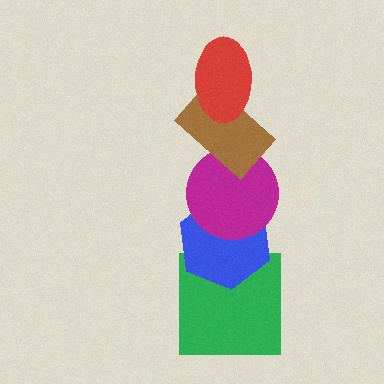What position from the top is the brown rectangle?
The brown rectangle is 2nd from the top.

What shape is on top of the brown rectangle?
The red ellipse is on top of the brown rectangle.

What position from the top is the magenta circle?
The magenta circle is 3rd from the top.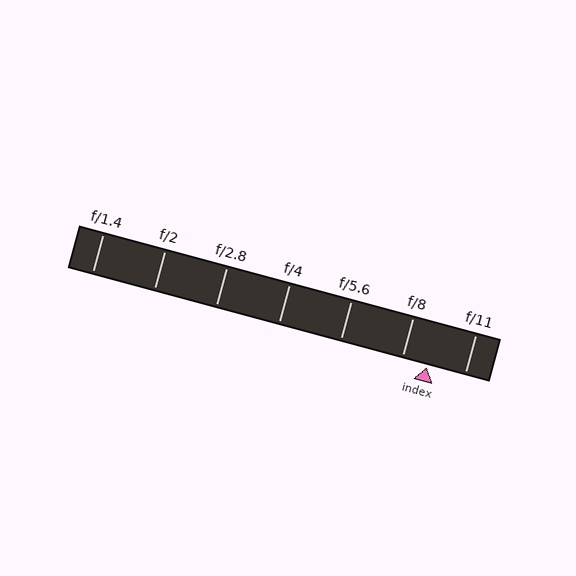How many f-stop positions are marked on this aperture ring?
There are 7 f-stop positions marked.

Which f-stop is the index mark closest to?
The index mark is closest to f/8.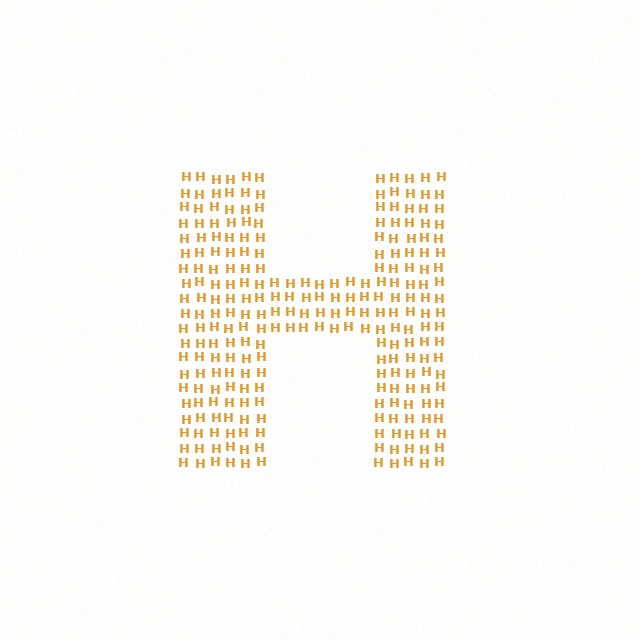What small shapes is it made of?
It is made of small letter H's.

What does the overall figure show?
The overall figure shows the letter H.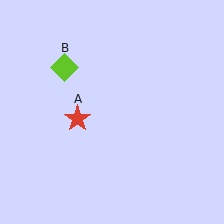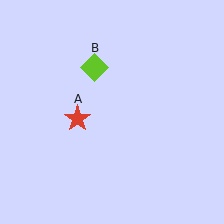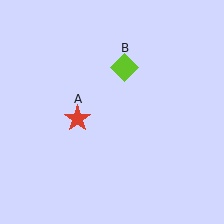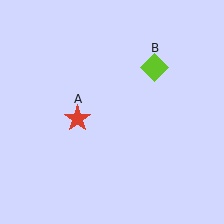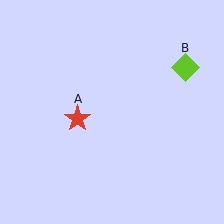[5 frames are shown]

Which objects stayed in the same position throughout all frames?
Red star (object A) remained stationary.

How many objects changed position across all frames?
1 object changed position: lime diamond (object B).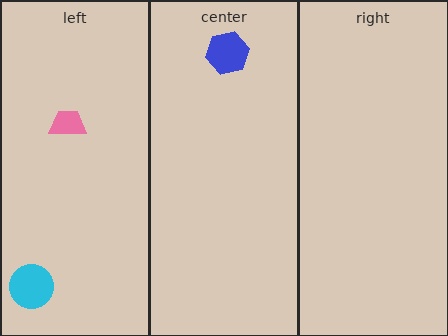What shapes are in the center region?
The blue hexagon.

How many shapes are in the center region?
1.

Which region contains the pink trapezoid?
The left region.